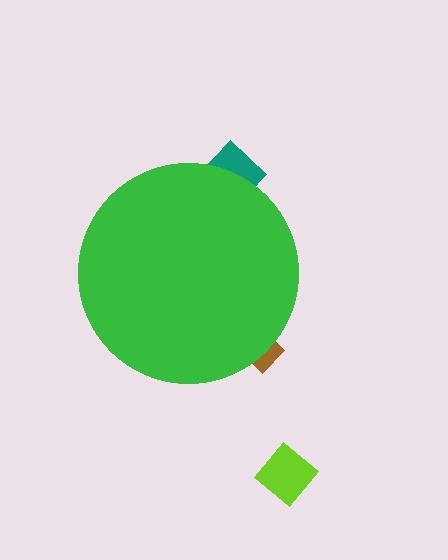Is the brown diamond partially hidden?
Yes, the brown diamond is partially hidden behind the green circle.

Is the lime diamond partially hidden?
No, the lime diamond is fully visible.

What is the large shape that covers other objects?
A green circle.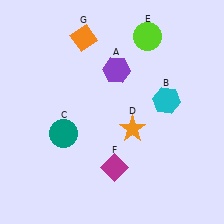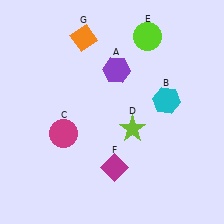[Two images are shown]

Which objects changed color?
C changed from teal to magenta. D changed from orange to lime.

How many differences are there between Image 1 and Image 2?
There are 2 differences between the two images.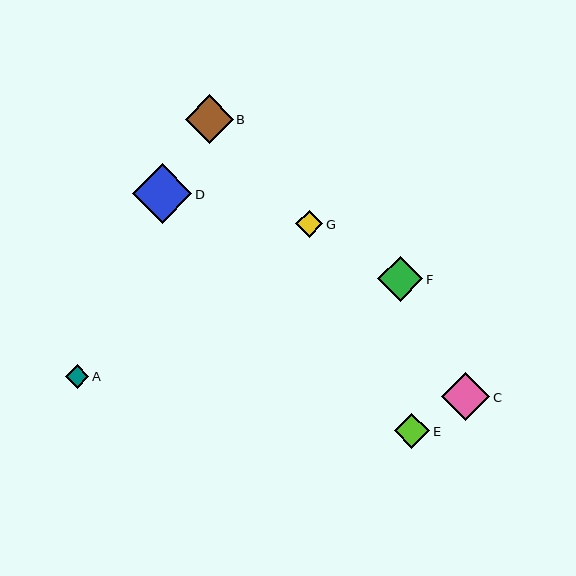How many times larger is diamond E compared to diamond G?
Diamond E is approximately 1.3 times the size of diamond G.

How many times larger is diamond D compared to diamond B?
Diamond D is approximately 1.2 times the size of diamond B.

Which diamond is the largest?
Diamond D is the largest with a size of approximately 59 pixels.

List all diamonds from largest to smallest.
From largest to smallest: D, C, B, F, E, G, A.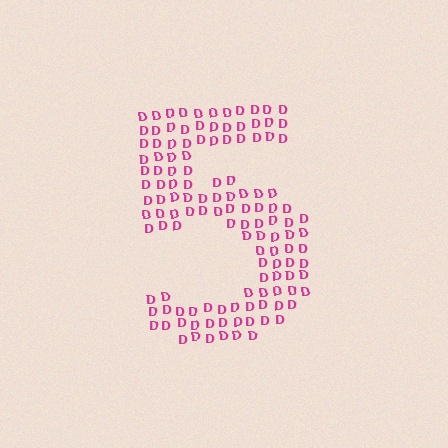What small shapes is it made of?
It is made of small letter D's.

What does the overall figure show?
The overall figure shows the digit 5.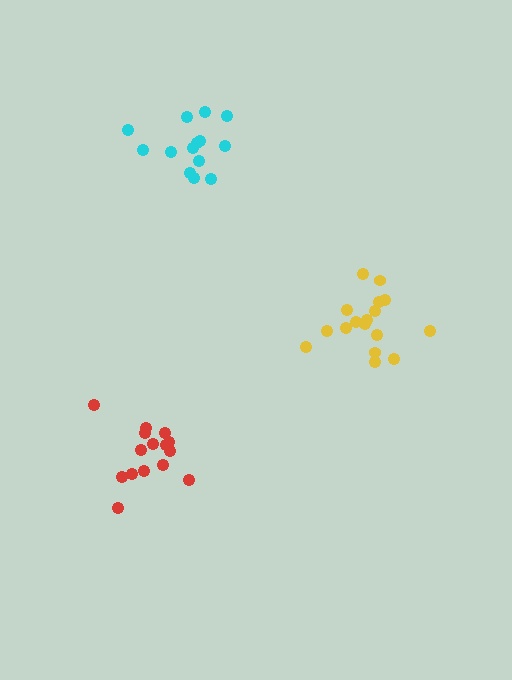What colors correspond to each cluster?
The clusters are colored: cyan, yellow, red.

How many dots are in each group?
Group 1: 14 dots, Group 2: 17 dots, Group 3: 15 dots (46 total).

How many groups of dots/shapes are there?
There are 3 groups.